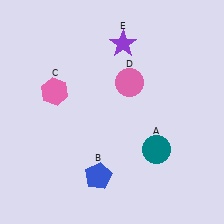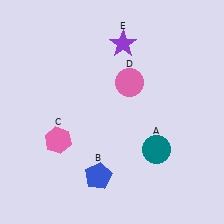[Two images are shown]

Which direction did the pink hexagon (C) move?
The pink hexagon (C) moved down.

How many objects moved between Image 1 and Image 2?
1 object moved between the two images.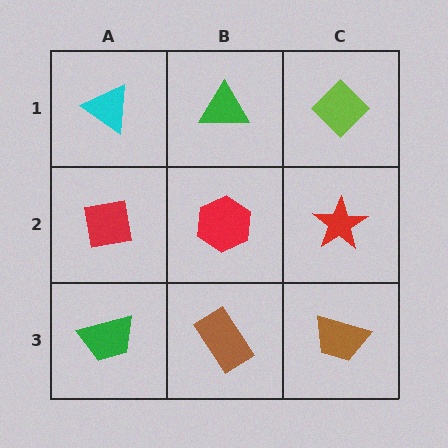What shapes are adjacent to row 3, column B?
A red hexagon (row 2, column B), a green trapezoid (row 3, column A), a brown trapezoid (row 3, column C).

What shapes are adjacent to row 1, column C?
A red star (row 2, column C), a green triangle (row 1, column B).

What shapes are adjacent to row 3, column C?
A red star (row 2, column C), a brown rectangle (row 3, column B).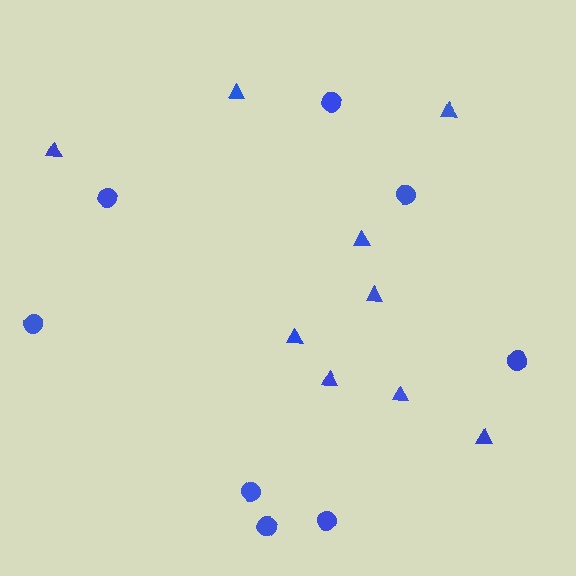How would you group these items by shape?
There are 2 groups: one group of circles (8) and one group of triangles (9).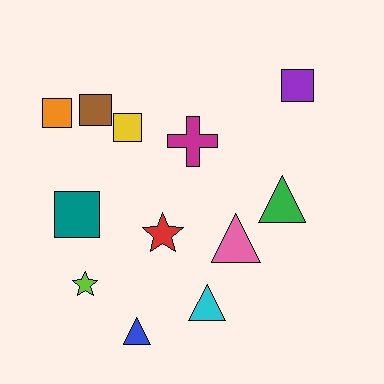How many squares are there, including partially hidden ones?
There are 5 squares.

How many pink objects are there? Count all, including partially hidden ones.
There is 1 pink object.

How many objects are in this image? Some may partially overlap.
There are 12 objects.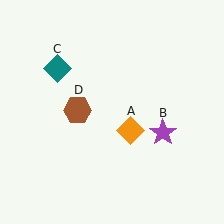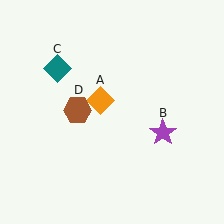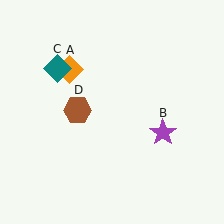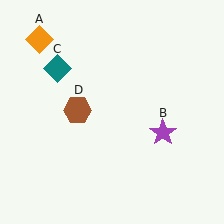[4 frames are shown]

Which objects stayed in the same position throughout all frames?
Purple star (object B) and teal diamond (object C) and brown hexagon (object D) remained stationary.